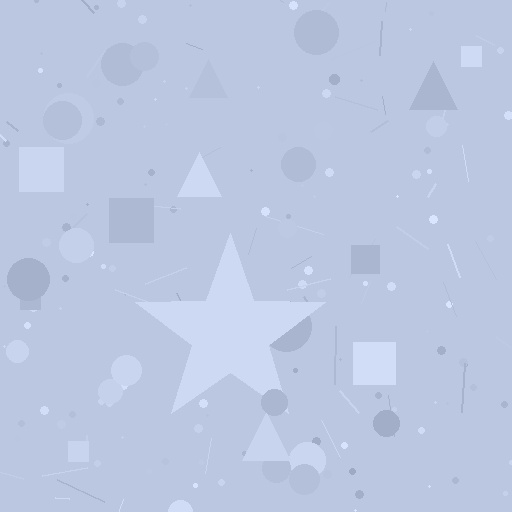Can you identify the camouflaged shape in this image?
The camouflaged shape is a star.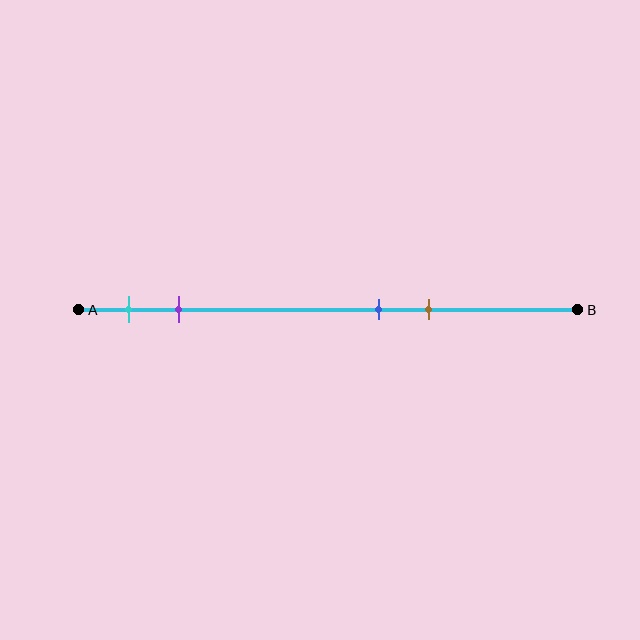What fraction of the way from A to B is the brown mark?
The brown mark is approximately 70% (0.7) of the way from A to B.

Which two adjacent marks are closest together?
The blue and brown marks are the closest adjacent pair.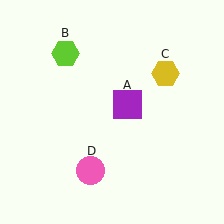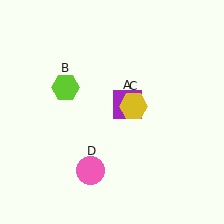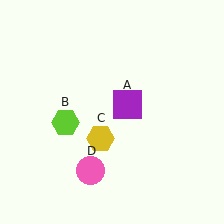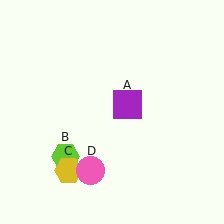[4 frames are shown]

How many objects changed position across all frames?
2 objects changed position: lime hexagon (object B), yellow hexagon (object C).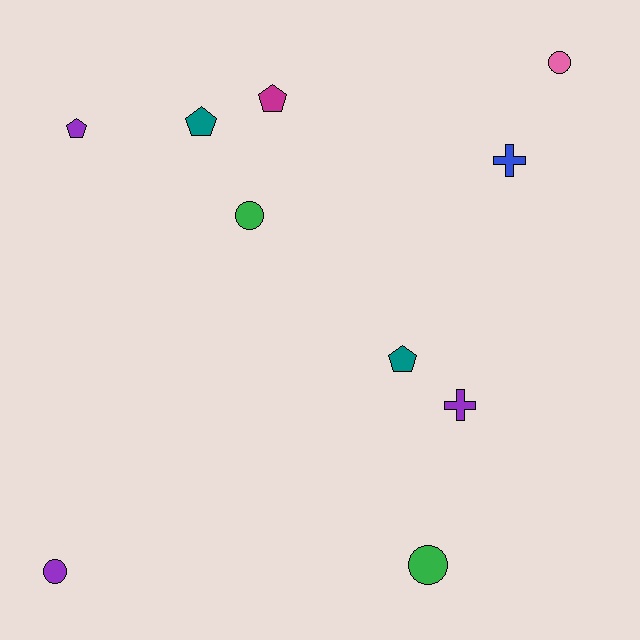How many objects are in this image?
There are 10 objects.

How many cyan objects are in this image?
There are no cyan objects.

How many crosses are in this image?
There are 2 crosses.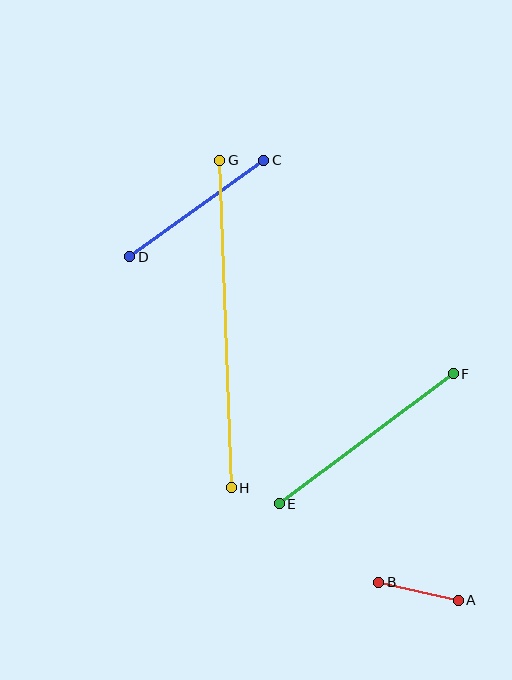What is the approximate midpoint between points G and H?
The midpoint is at approximately (225, 324) pixels.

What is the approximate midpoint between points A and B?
The midpoint is at approximately (419, 591) pixels.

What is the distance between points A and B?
The distance is approximately 81 pixels.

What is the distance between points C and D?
The distance is approximately 165 pixels.